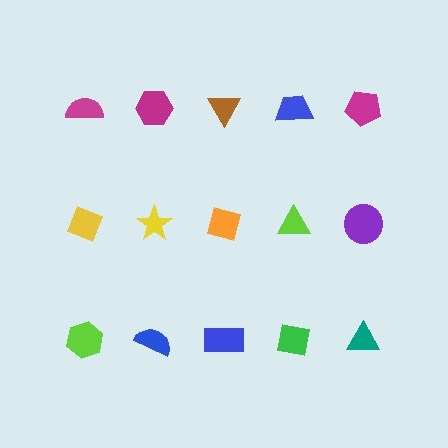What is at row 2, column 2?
A yellow star.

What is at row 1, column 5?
A magenta pentagon.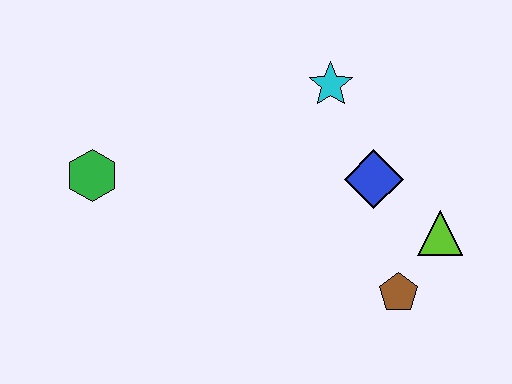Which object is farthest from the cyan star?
The green hexagon is farthest from the cyan star.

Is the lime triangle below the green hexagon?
Yes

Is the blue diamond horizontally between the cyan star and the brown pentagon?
Yes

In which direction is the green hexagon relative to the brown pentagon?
The green hexagon is to the left of the brown pentagon.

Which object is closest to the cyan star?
The blue diamond is closest to the cyan star.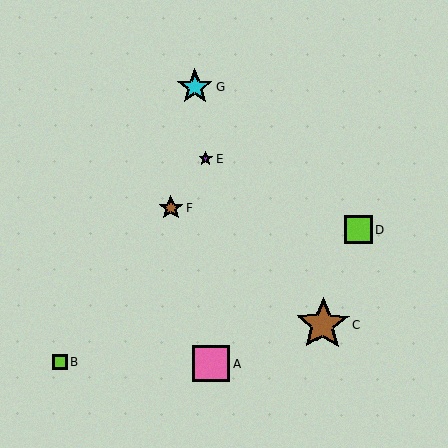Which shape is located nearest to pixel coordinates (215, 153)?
The purple star (labeled E) at (206, 159) is nearest to that location.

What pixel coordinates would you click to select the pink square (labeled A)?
Click at (212, 364) to select the pink square A.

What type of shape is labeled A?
Shape A is a pink square.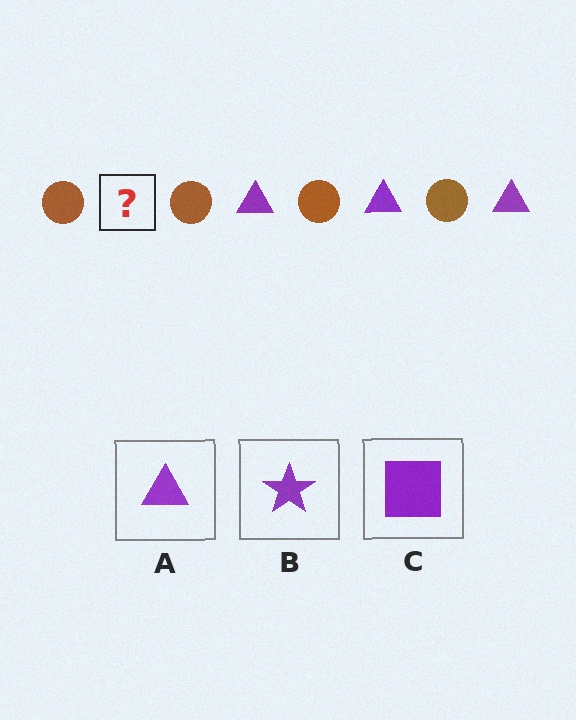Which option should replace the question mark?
Option A.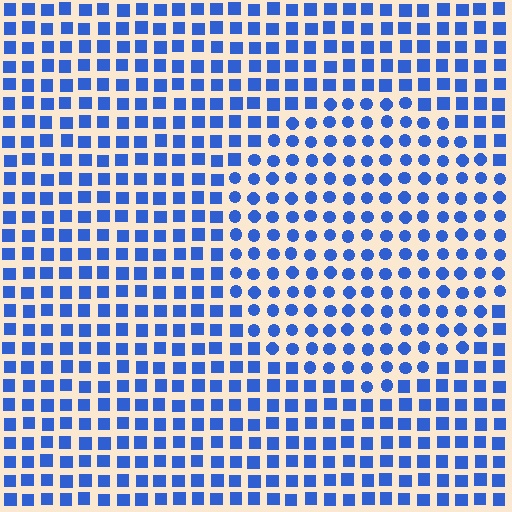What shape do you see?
I see a circle.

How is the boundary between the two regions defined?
The boundary is defined by a change in element shape: circles inside vs. squares outside. All elements share the same color and spacing.